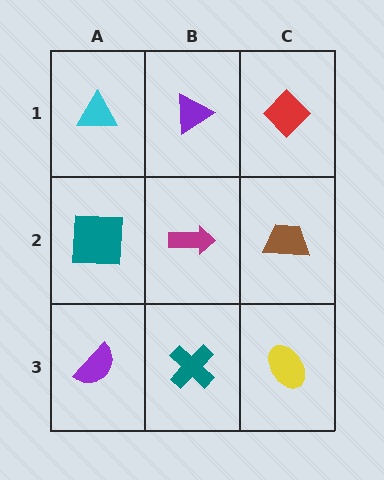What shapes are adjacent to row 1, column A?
A teal square (row 2, column A), a purple triangle (row 1, column B).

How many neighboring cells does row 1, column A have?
2.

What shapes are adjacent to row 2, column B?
A purple triangle (row 1, column B), a teal cross (row 3, column B), a teal square (row 2, column A), a brown trapezoid (row 2, column C).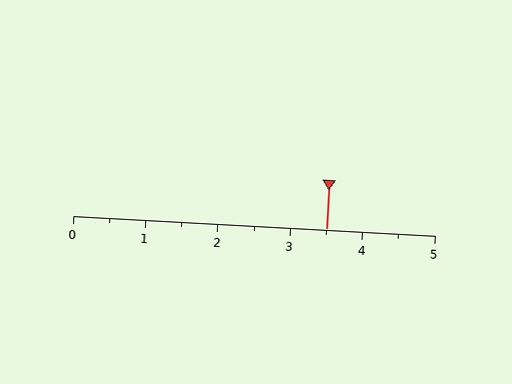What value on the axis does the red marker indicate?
The marker indicates approximately 3.5.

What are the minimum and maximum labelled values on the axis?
The axis runs from 0 to 5.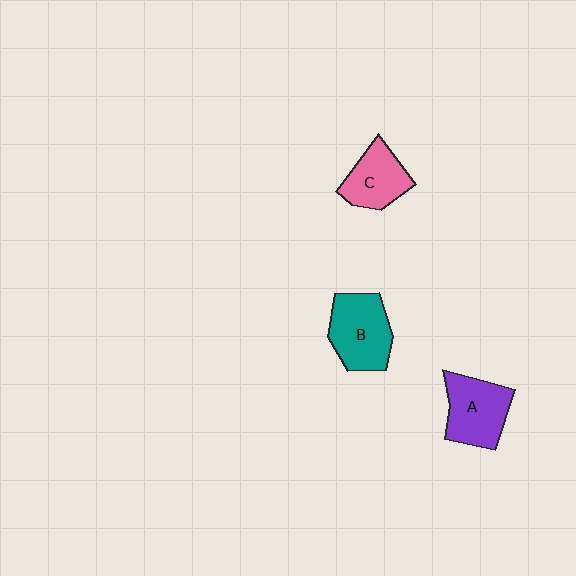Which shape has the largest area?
Shape B (teal).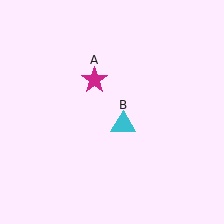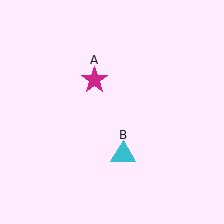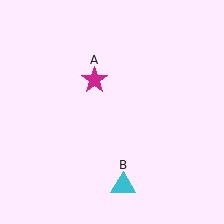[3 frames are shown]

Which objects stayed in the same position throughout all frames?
Magenta star (object A) remained stationary.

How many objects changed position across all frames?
1 object changed position: cyan triangle (object B).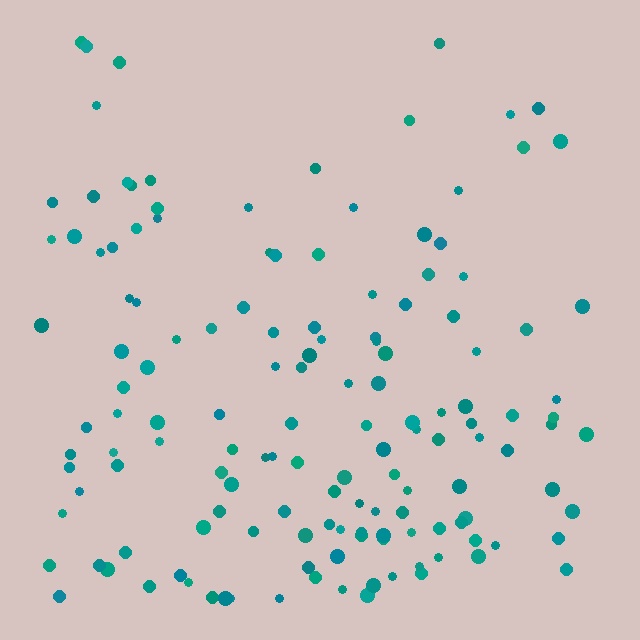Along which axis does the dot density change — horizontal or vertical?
Vertical.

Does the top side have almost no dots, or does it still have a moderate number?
Still a moderate number, just noticeably fewer than the bottom.